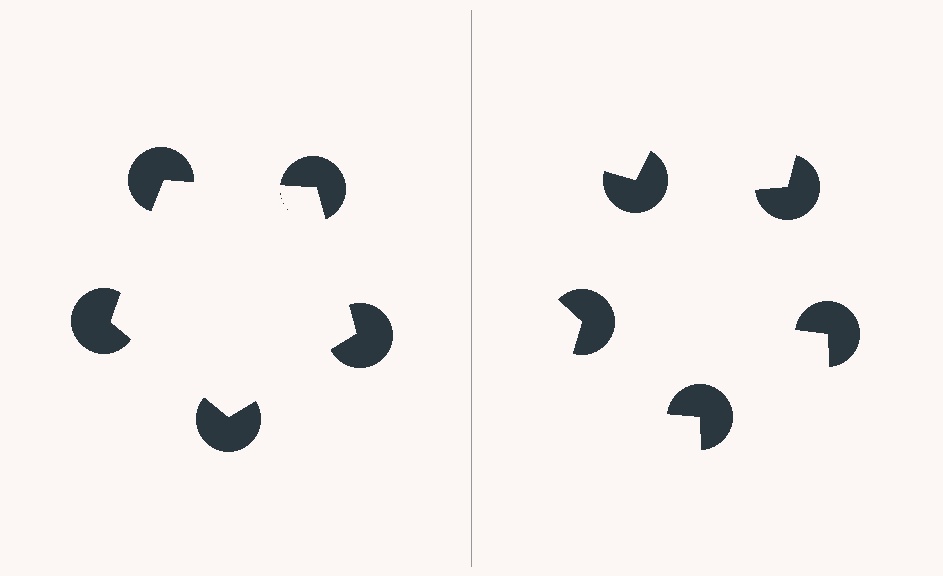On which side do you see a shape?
An illusory pentagon appears on the left side. On the right side the wedge cuts are rotated, so no coherent shape forms.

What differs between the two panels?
The pac-man discs are positioned identically on both sides; only the wedge orientations differ. On the left they align to a pentagon; on the right they are misaligned.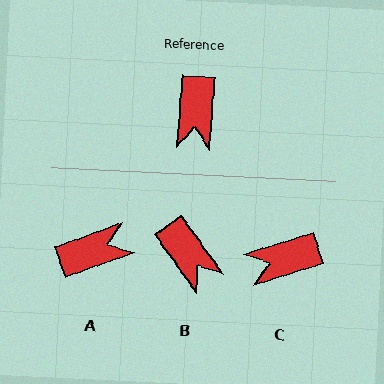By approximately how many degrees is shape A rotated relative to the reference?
Approximately 114 degrees counter-clockwise.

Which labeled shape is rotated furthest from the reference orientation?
A, about 114 degrees away.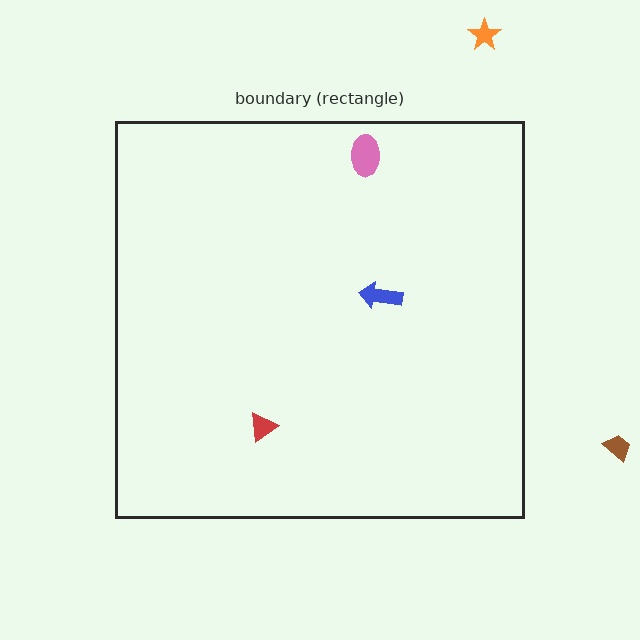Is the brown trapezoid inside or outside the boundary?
Outside.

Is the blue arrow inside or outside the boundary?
Inside.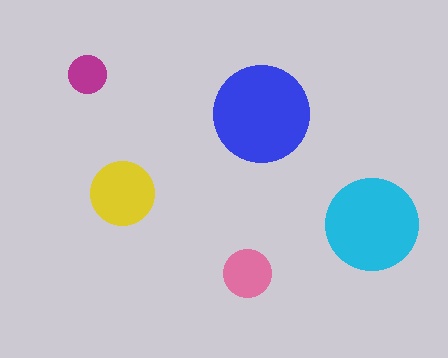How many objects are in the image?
There are 5 objects in the image.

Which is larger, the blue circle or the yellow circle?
The blue one.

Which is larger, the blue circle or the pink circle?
The blue one.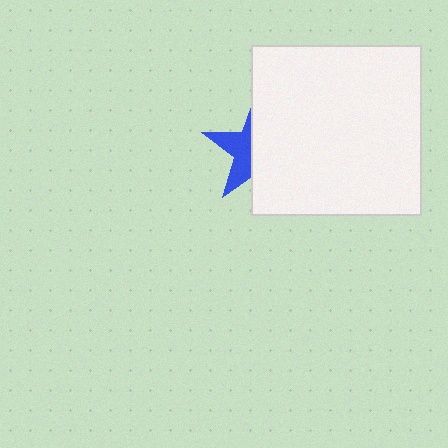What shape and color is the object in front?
The object in front is a white square.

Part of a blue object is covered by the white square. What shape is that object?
It is a star.